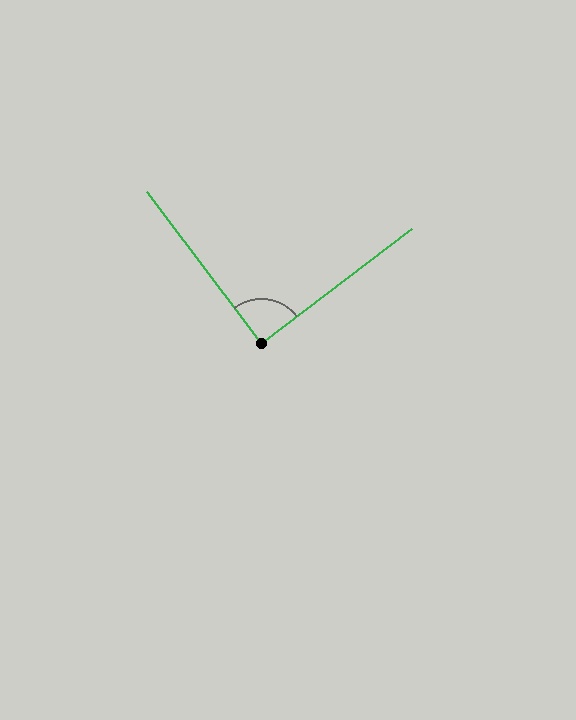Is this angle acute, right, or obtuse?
It is approximately a right angle.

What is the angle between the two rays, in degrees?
Approximately 90 degrees.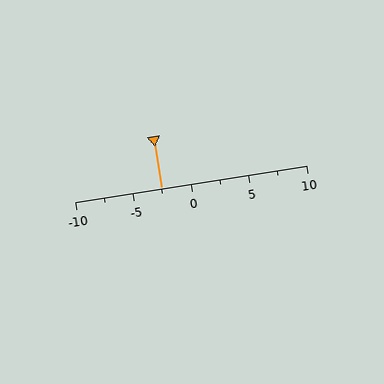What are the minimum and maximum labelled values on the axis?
The axis runs from -10 to 10.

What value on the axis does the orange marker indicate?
The marker indicates approximately -2.5.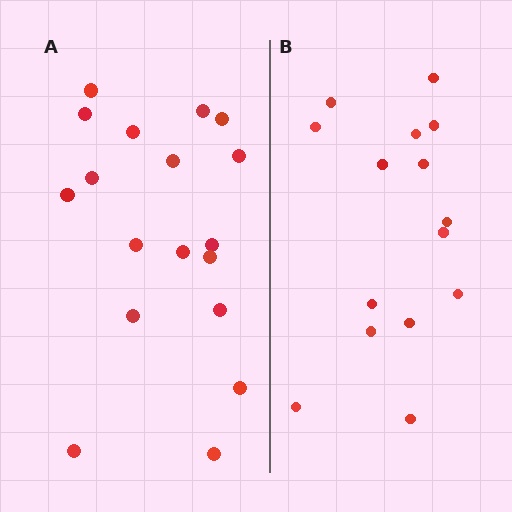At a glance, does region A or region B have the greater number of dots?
Region A (the left region) has more dots.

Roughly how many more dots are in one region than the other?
Region A has just a few more — roughly 2 or 3 more dots than region B.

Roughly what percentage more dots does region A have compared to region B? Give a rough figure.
About 20% more.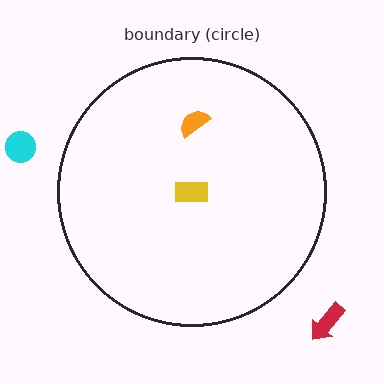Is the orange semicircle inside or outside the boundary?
Inside.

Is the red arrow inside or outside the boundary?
Outside.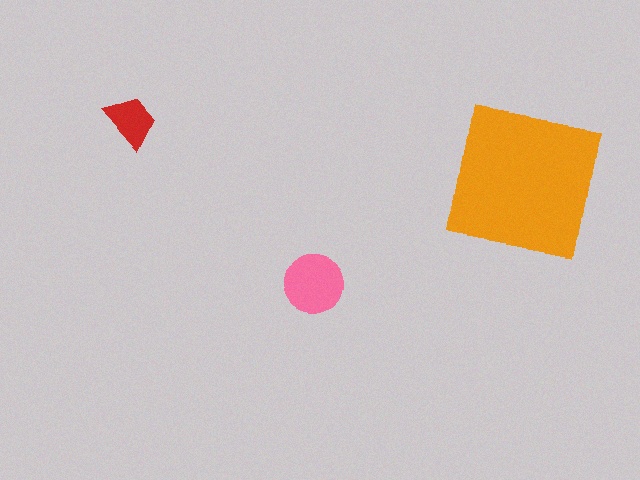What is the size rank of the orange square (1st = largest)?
1st.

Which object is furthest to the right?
The orange square is rightmost.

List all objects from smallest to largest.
The red trapezoid, the pink circle, the orange square.